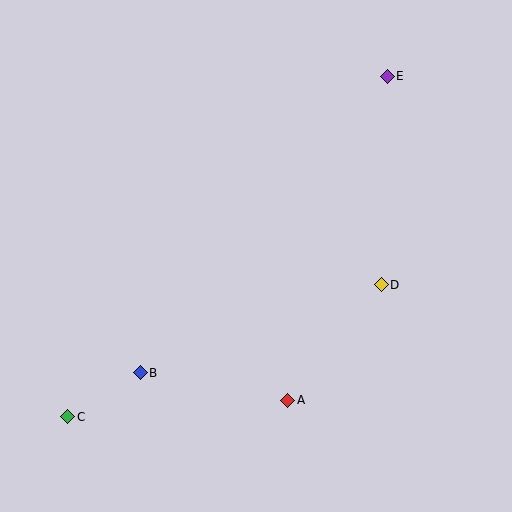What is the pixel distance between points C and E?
The distance between C and E is 467 pixels.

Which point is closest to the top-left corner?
Point E is closest to the top-left corner.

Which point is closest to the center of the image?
Point D at (381, 285) is closest to the center.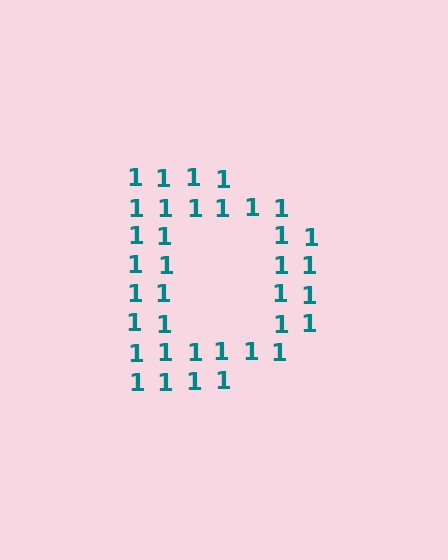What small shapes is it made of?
It is made of small digit 1's.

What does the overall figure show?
The overall figure shows the letter D.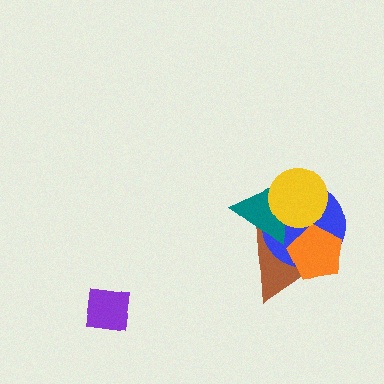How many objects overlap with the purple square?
0 objects overlap with the purple square.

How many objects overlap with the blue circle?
4 objects overlap with the blue circle.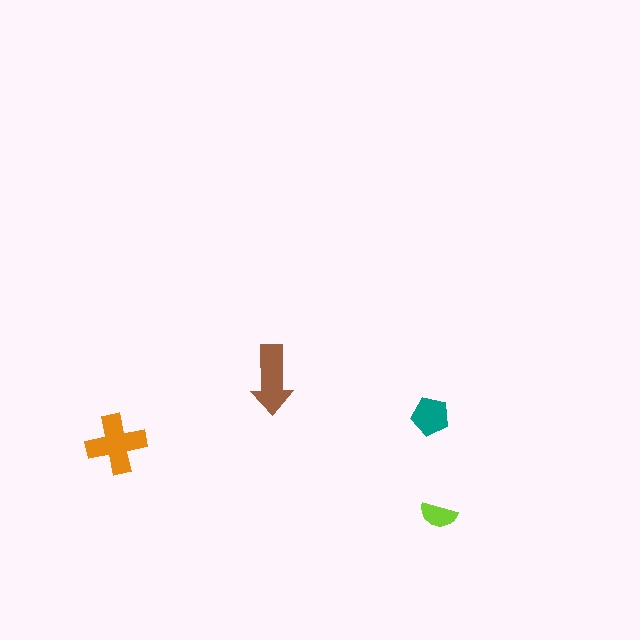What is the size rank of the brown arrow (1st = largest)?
2nd.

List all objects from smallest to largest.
The lime semicircle, the teal pentagon, the brown arrow, the orange cross.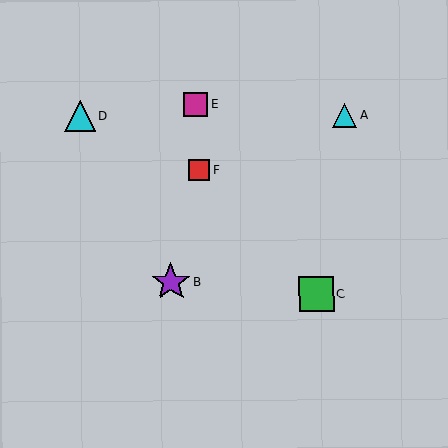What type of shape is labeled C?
Shape C is a green square.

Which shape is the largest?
The purple star (labeled B) is the largest.